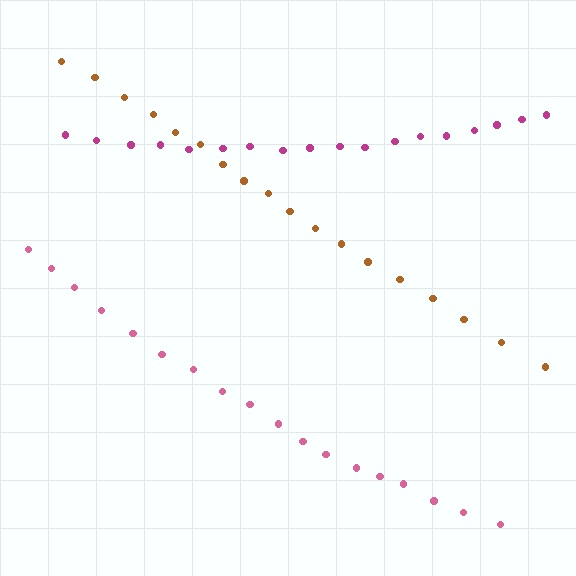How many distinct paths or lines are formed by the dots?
There are 3 distinct paths.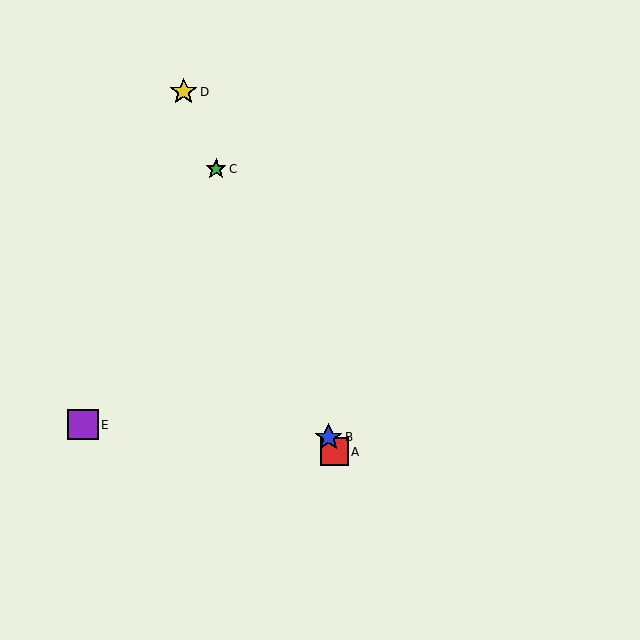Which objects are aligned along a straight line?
Objects A, B, C, D are aligned along a straight line.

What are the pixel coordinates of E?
Object E is at (83, 425).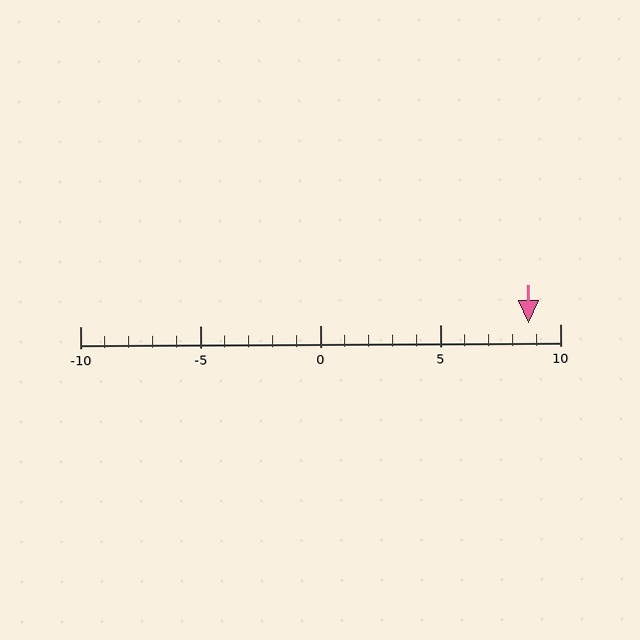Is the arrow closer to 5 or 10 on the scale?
The arrow is closer to 10.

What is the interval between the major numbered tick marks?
The major tick marks are spaced 5 units apart.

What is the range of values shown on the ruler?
The ruler shows values from -10 to 10.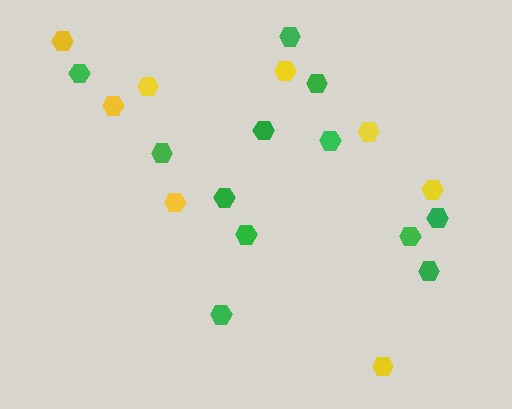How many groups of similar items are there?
There are 2 groups: one group of green hexagons (12) and one group of yellow hexagons (8).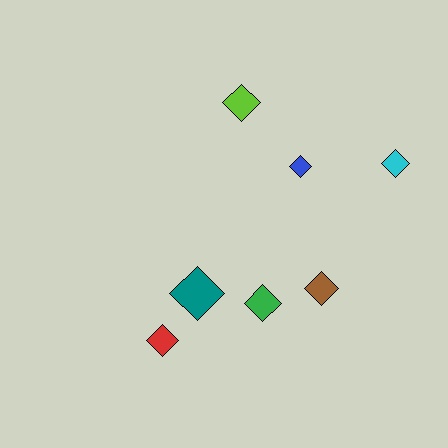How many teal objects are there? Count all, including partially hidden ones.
There is 1 teal object.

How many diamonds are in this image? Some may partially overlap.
There are 7 diamonds.